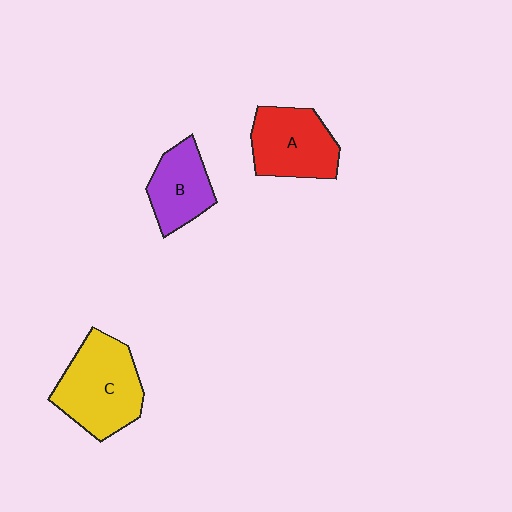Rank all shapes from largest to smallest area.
From largest to smallest: C (yellow), A (red), B (purple).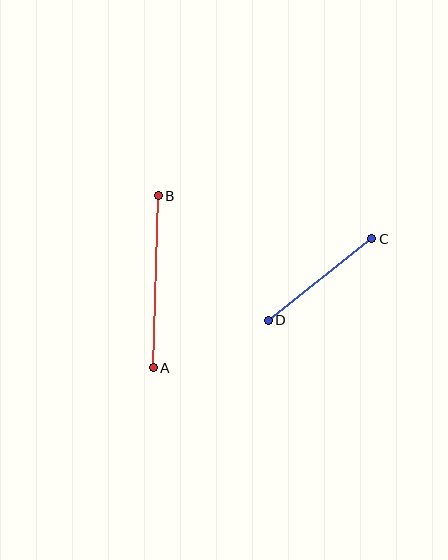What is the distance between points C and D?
The distance is approximately 132 pixels.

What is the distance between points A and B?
The distance is approximately 172 pixels.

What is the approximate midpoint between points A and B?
The midpoint is at approximately (156, 282) pixels.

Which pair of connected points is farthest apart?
Points A and B are farthest apart.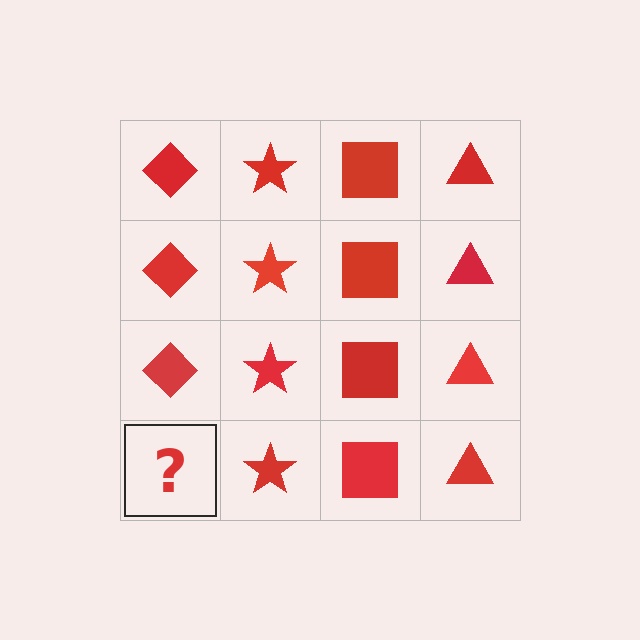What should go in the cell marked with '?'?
The missing cell should contain a red diamond.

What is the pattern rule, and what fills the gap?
The rule is that each column has a consistent shape. The gap should be filled with a red diamond.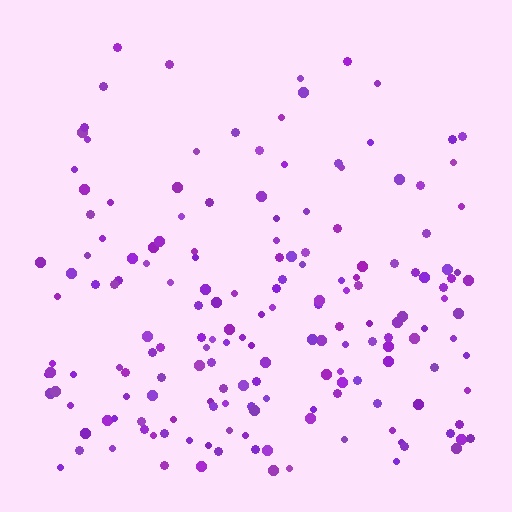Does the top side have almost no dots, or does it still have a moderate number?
Still a moderate number, just noticeably fewer than the bottom.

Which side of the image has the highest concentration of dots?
The bottom.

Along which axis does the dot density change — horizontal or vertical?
Vertical.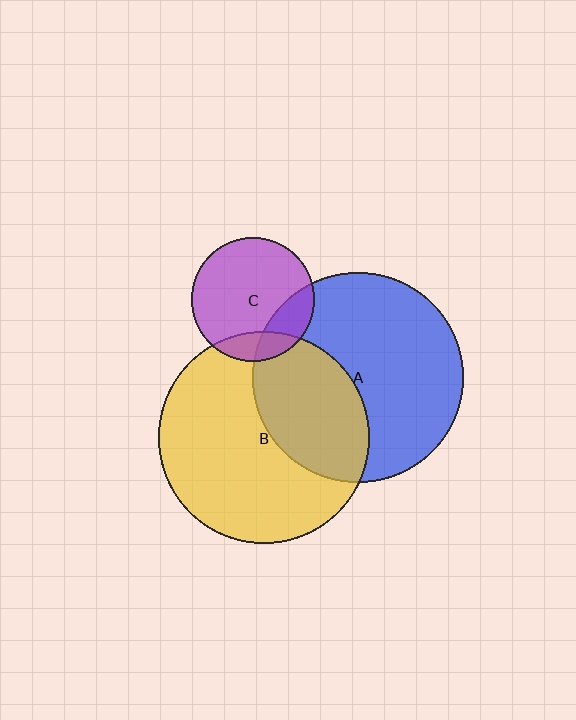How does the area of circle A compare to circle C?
Approximately 2.9 times.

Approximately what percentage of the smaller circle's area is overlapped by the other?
Approximately 15%.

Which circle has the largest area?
Circle B (yellow).